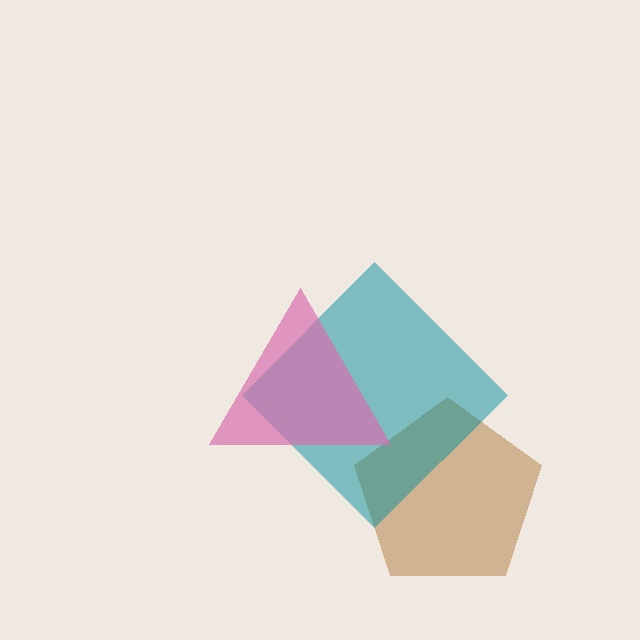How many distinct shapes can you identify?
There are 3 distinct shapes: a brown pentagon, a teal diamond, a pink triangle.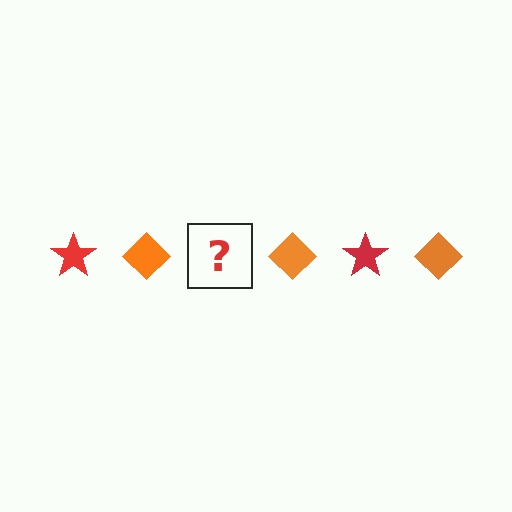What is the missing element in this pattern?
The missing element is a red star.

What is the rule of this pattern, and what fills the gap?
The rule is that the pattern alternates between red star and orange diamond. The gap should be filled with a red star.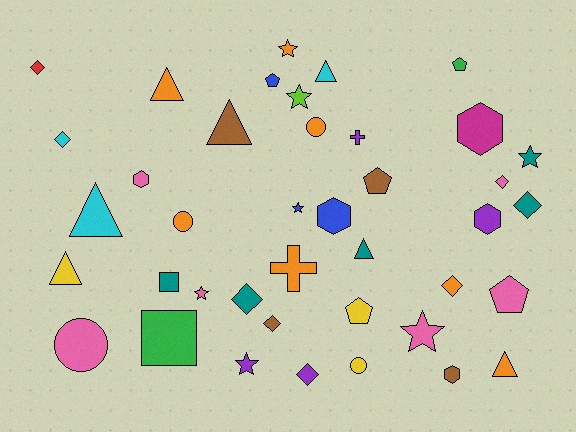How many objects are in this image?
There are 40 objects.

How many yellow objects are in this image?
There are 3 yellow objects.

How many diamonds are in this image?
There are 8 diamonds.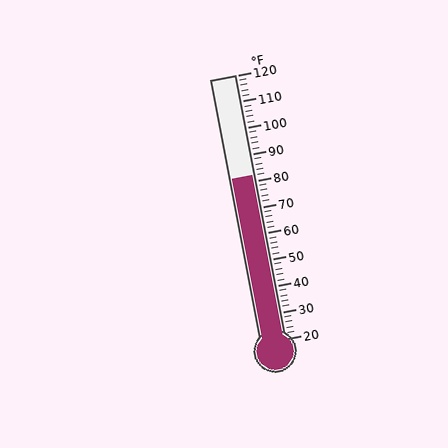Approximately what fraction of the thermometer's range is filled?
The thermometer is filled to approximately 60% of its range.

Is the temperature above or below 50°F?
The temperature is above 50°F.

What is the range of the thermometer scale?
The thermometer scale ranges from 20°F to 120°F.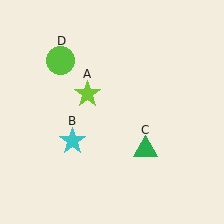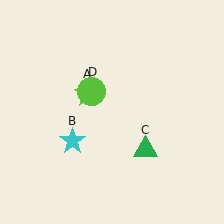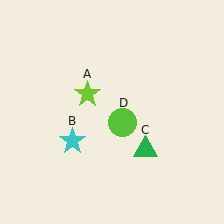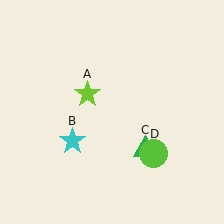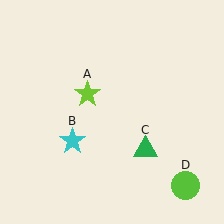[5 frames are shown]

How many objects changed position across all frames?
1 object changed position: lime circle (object D).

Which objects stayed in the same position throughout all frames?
Lime star (object A) and cyan star (object B) and green triangle (object C) remained stationary.